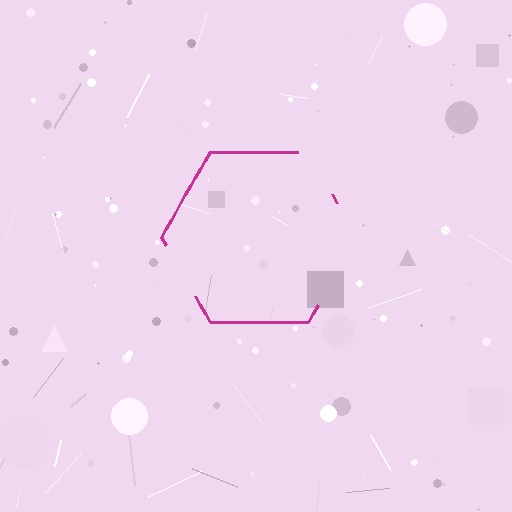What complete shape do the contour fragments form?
The contour fragments form a hexagon.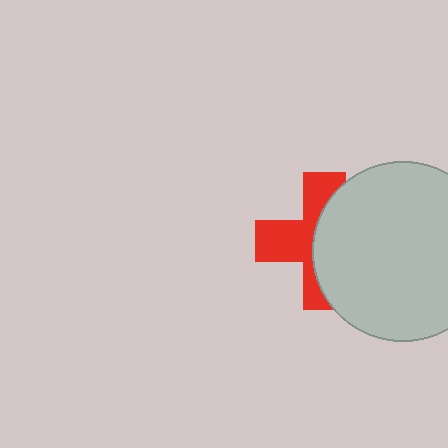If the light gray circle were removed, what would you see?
You would see the complete red cross.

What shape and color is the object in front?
The object in front is a light gray circle.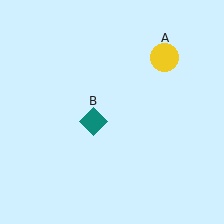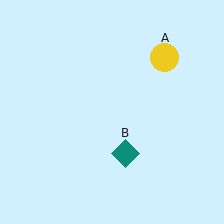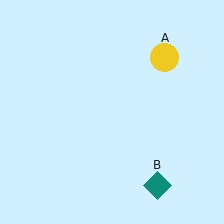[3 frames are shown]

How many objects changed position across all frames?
1 object changed position: teal diamond (object B).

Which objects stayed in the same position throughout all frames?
Yellow circle (object A) remained stationary.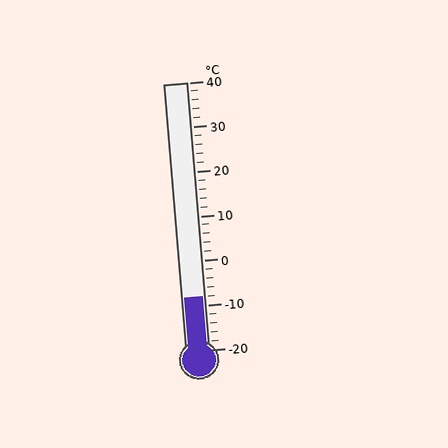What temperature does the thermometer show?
The thermometer shows approximately -8°C.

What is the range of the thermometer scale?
The thermometer scale ranges from -20°C to 40°C.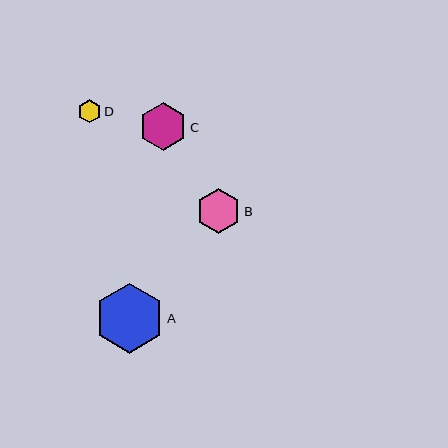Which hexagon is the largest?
Hexagon A is the largest with a size of approximately 70 pixels.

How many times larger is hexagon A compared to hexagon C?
Hexagon A is approximately 1.5 times the size of hexagon C.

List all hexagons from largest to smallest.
From largest to smallest: A, C, B, D.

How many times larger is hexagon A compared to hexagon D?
Hexagon A is approximately 3.0 times the size of hexagon D.